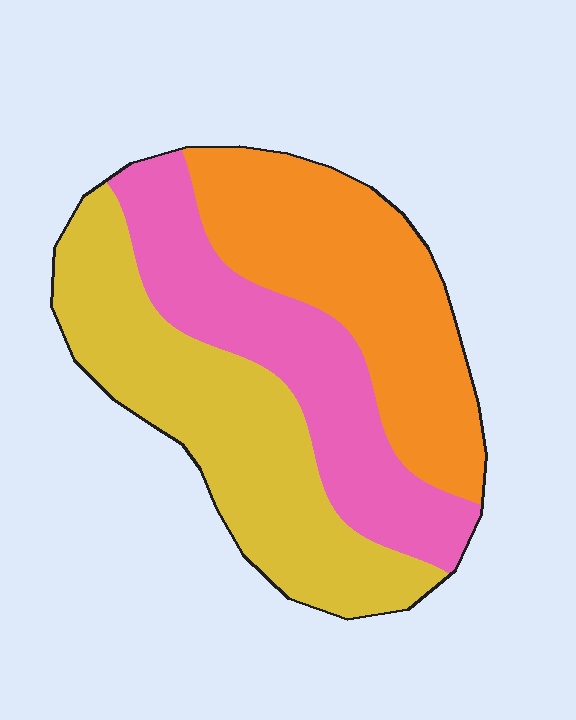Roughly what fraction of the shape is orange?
Orange takes up about one third (1/3) of the shape.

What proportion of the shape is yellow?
Yellow covers roughly 35% of the shape.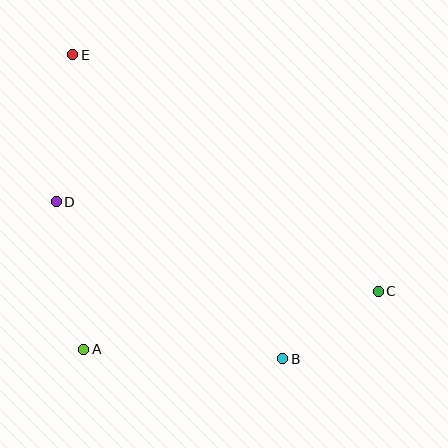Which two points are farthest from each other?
Points C and E are farthest from each other.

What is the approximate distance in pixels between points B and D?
The distance between B and D is approximately 276 pixels.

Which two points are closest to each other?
Points B and C are closest to each other.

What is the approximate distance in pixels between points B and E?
The distance between B and E is approximately 370 pixels.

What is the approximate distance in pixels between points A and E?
The distance between A and E is approximately 295 pixels.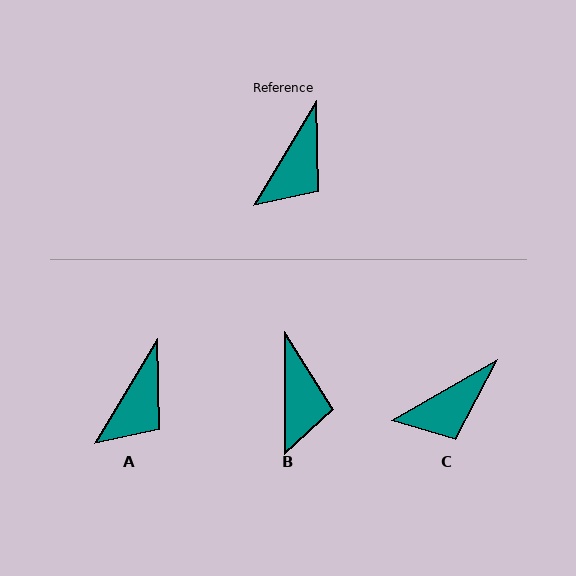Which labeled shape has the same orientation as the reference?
A.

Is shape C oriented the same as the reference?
No, it is off by about 29 degrees.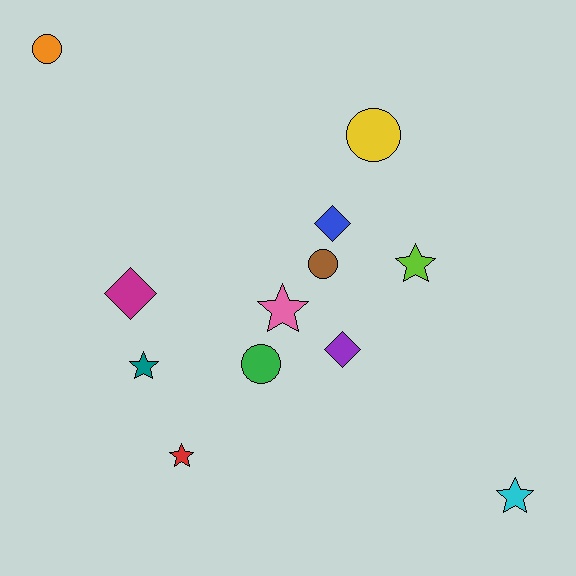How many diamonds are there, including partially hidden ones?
There are 3 diamonds.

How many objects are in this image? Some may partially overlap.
There are 12 objects.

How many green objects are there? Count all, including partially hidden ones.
There is 1 green object.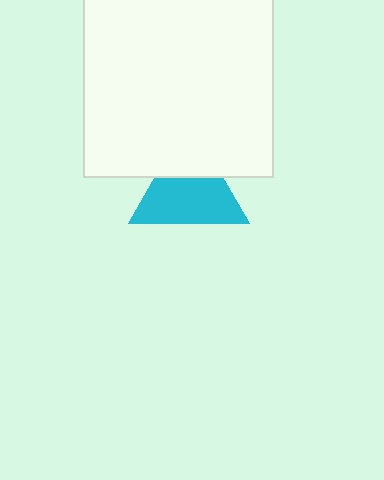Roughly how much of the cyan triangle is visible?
Most of it is visible (roughly 68%).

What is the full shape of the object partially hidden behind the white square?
The partially hidden object is a cyan triangle.